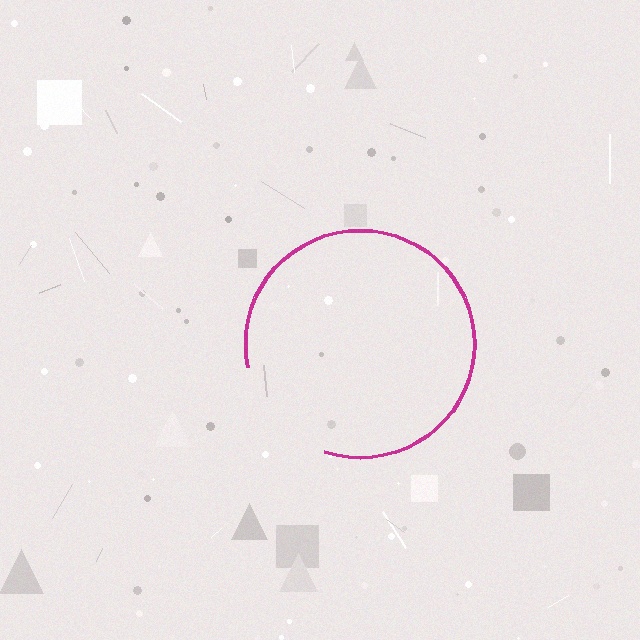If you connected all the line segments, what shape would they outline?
They would outline a circle.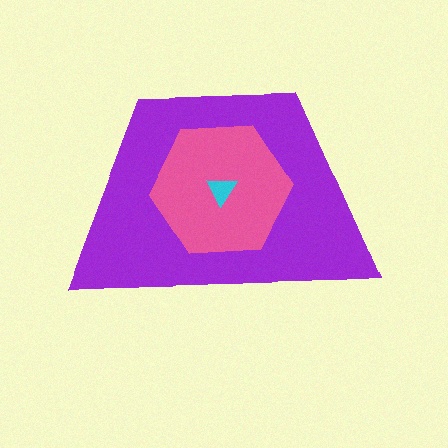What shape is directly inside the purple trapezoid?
The pink hexagon.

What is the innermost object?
The cyan triangle.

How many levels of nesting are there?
3.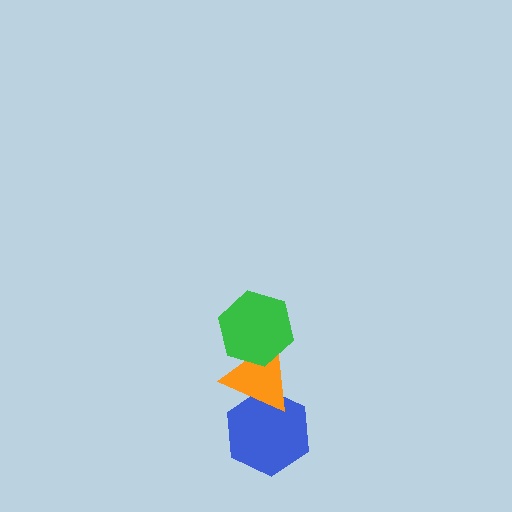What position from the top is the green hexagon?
The green hexagon is 1st from the top.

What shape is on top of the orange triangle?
The green hexagon is on top of the orange triangle.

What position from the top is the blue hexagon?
The blue hexagon is 3rd from the top.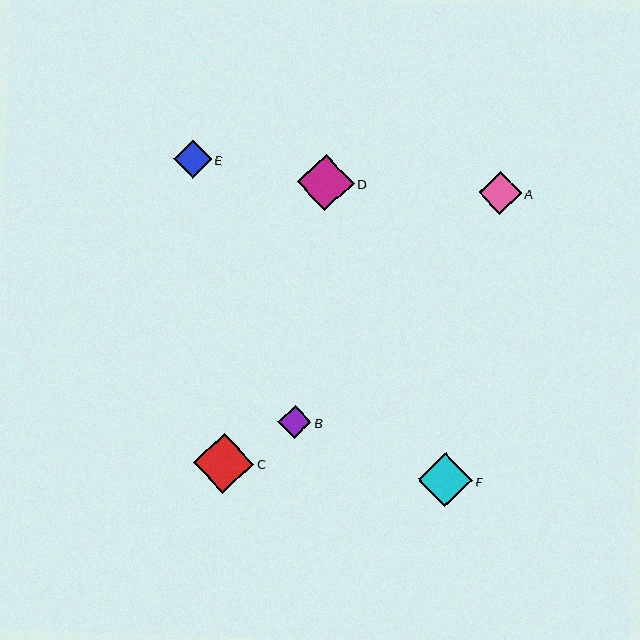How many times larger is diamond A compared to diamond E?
Diamond A is approximately 1.1 times the size of diamond E.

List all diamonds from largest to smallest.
From largest to smallest: C, D, F, A, E, B.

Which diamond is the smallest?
Diamond B is the smallest with a size of approximately 33 pixels.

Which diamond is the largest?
Diamond C is the largest with a size of approximately 60 pixels.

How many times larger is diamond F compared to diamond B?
Diamond F is approximately 1.7 times the size of diamond B.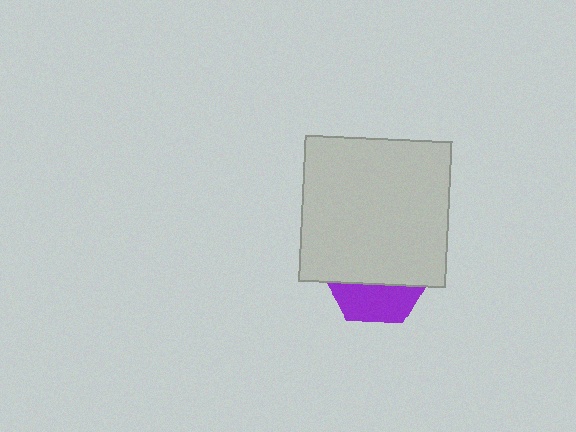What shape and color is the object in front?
The object in front is a light gray square.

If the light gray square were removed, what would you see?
You would see the complete purple hexagon.